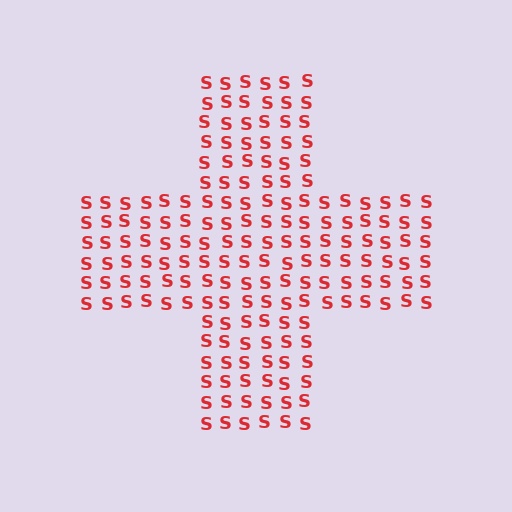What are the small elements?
The small elements are letter S's.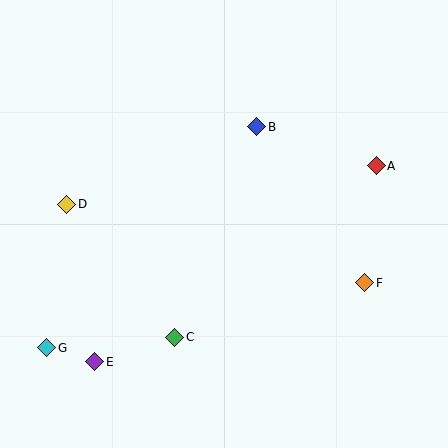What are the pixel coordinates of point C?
Point C is at (175, 337).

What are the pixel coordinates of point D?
Point D is at (67, 204).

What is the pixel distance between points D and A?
The distance between D and A is 312 pixels.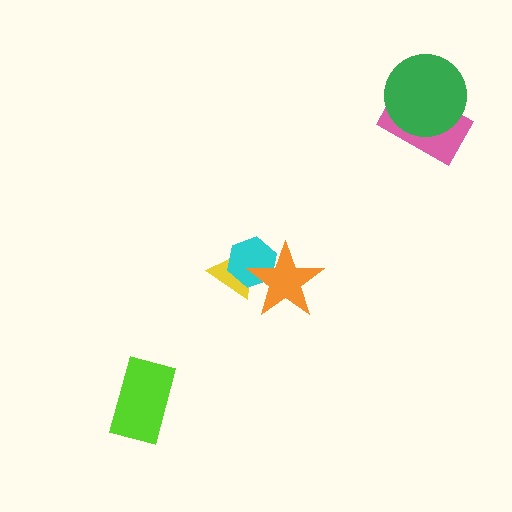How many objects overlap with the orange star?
2 objects overlap with the orange star.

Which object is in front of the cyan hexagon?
The orange star is in front of the cyan hexagon.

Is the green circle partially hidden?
No, no other shape covers it.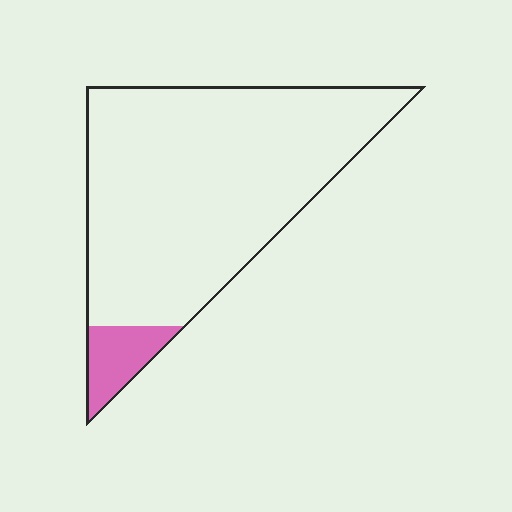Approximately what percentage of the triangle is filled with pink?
Approximately 10%.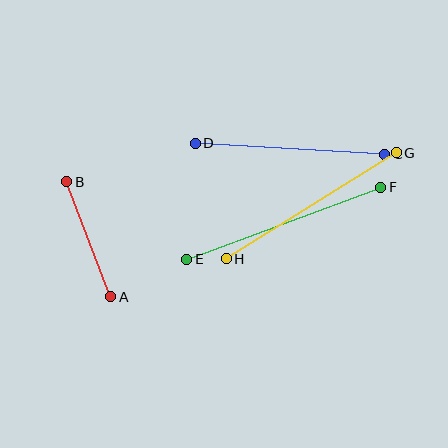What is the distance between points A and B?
The distance is approximately 123 pixels.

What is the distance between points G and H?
The distance is approximately 200 pixels.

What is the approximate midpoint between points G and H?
The midpoint is at approximately (311, 206) pixels.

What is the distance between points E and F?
The distance is approximately 207 pixels.